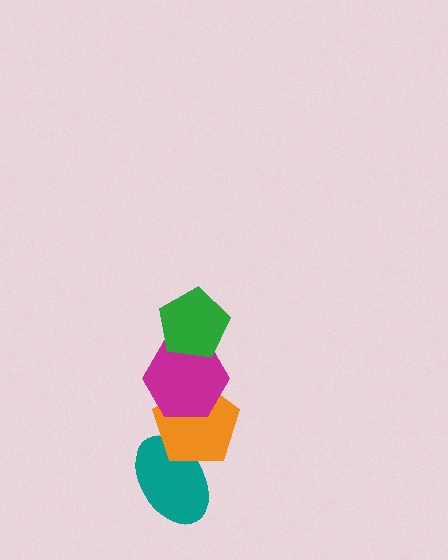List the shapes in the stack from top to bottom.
From top to bottom: the green pentagon, the magenta hexagon, the orange pentagon, the teal ellipse.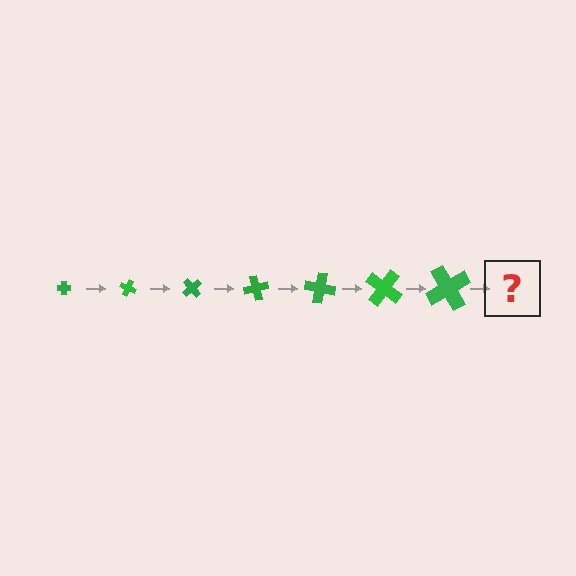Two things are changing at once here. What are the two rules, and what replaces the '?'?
The two rules are that the cross grows larger each step and it rotates 25 degrees each step. The '?' should be a cross, larger than the previous one and rotated 175 degrees from the start.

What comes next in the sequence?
The next element should be a cross, larger than the previous one and rotated 175 degrees from the start.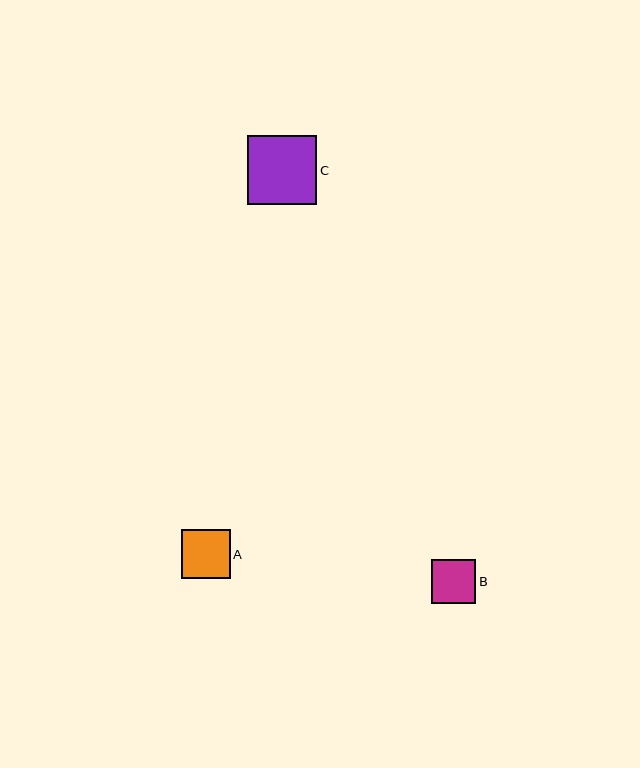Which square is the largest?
Square C is the largest with a size of approximately 69 pixels.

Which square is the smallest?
Square B is the smallest with a size of approximately 45 pixels.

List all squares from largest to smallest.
From largest to smallest: C, A, B.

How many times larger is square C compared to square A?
Square C is approximately 1.4 times the size of square A.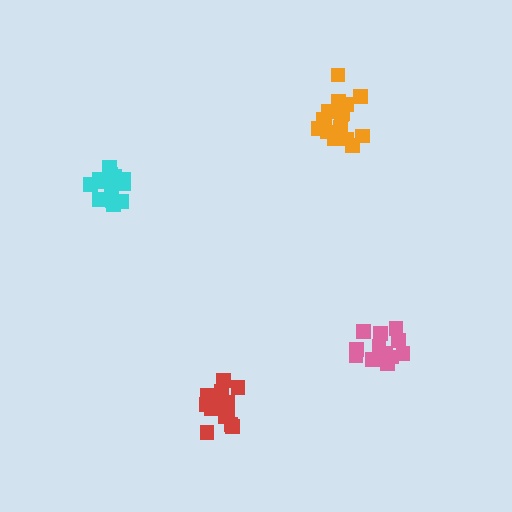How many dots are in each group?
Group 1: 13 dots, Group 2: 18 dots, Group 3: 13 dots, Group 4: 15 dots (59 total).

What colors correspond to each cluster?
The clusters are colored: pink, orange, red, cyan.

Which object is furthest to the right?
The pink cluster is rightmost.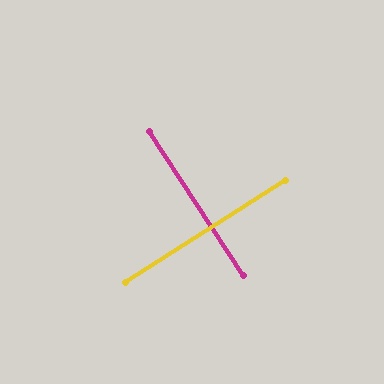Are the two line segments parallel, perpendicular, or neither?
Perpendicular — they meet at approximately 90°.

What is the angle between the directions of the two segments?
Approximately 90 degrees.